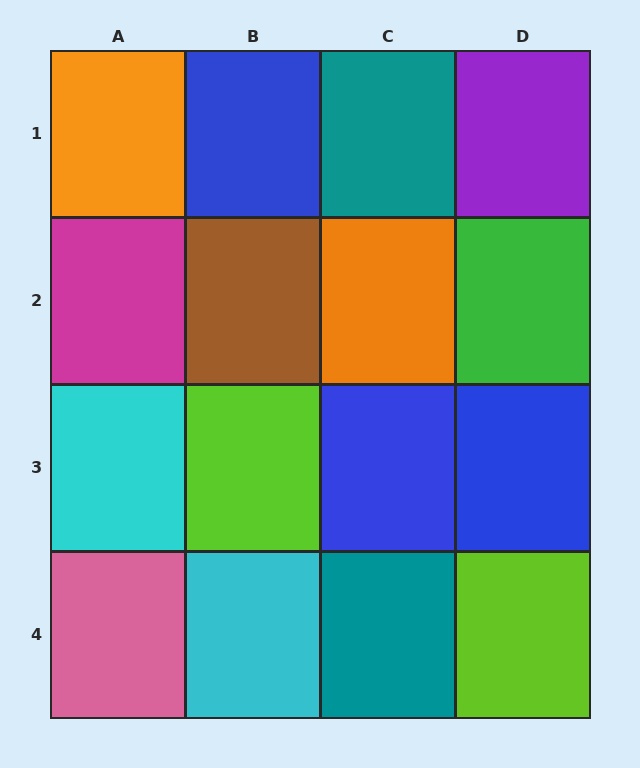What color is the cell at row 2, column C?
Orange.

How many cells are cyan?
2 cells are cyan.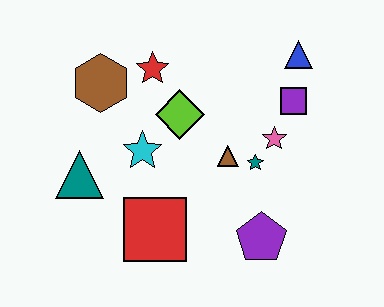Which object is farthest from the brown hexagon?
The purple pentagon is farthest from the brown hexagon.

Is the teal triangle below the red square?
No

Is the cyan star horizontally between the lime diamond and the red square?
No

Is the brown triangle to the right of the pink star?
No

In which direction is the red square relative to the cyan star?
The red square is below the cyan star.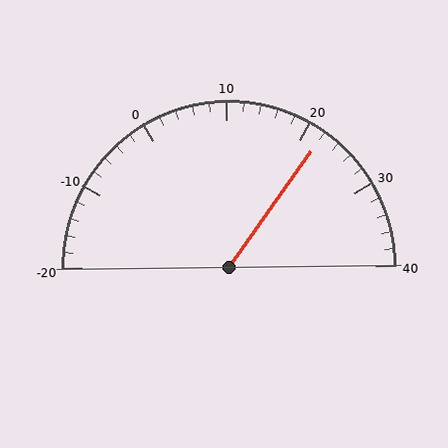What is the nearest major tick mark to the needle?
The nearest major tick mark is 20.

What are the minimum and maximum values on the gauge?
The gauge ranges from -20 to 40.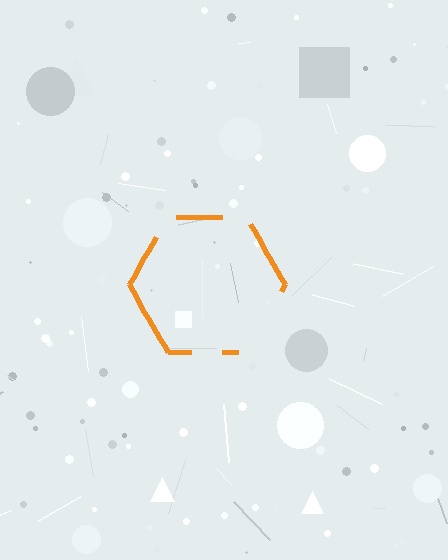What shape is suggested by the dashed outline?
The dashed outline suggests a hexagon.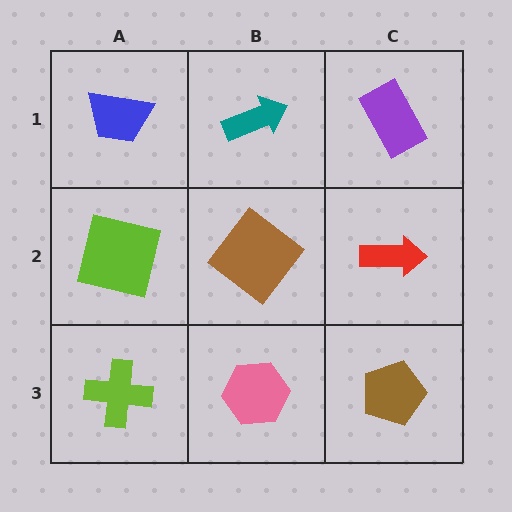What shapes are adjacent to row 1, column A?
A lime square (row 2, column A), a teal arrow (row 1, column B).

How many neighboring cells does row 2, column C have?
3.